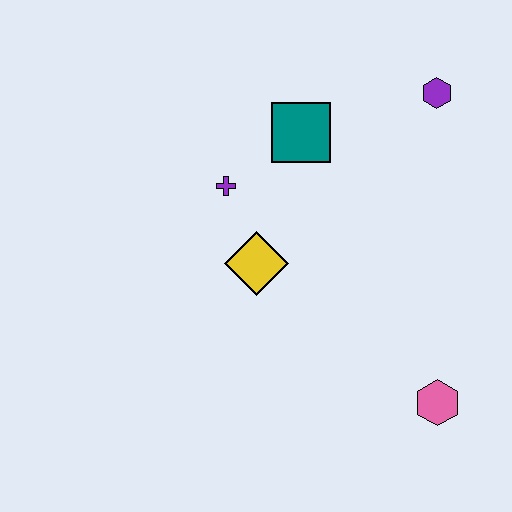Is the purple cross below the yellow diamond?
No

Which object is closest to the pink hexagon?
The yellow diamond is closest to the pink hexagon.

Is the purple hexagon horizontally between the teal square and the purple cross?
No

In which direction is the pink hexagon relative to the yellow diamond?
The pink hexagon is to the right of the yellow diamond.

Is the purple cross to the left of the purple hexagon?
Yes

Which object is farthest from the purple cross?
The pink hexagon is farthest from the purple cross.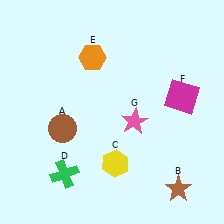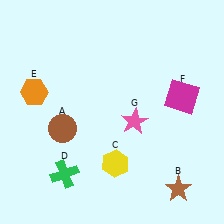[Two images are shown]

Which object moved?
The orange hexagon (E) moved left.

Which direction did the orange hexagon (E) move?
The orange hexagon (E) moved left.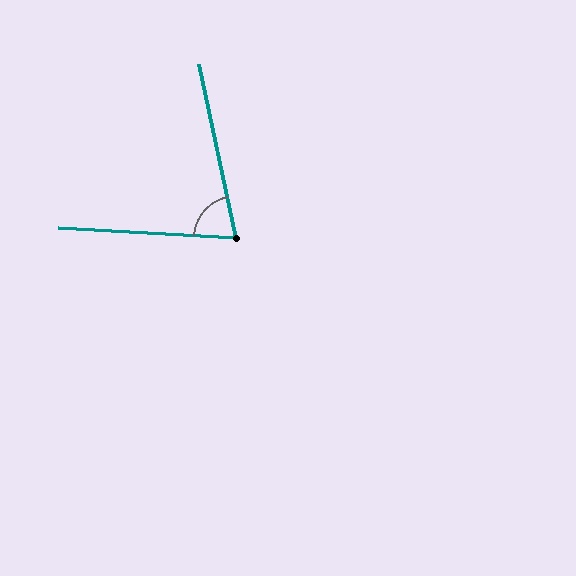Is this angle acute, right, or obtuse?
It is acute.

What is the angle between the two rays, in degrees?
Approximately 75 degrees.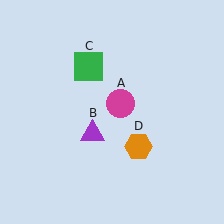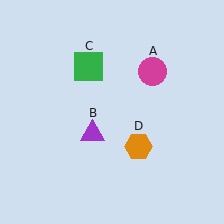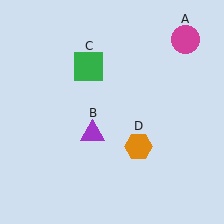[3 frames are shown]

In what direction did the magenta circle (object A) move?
The magenta circle (object A) moved up and to the right.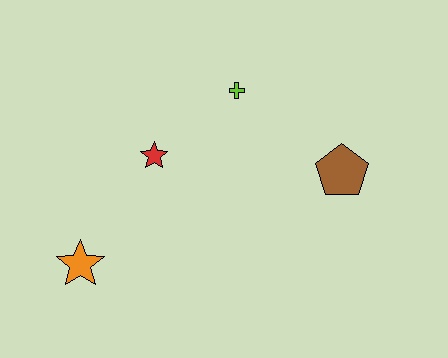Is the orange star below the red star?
Yes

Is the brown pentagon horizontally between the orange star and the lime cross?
No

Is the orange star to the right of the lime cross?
No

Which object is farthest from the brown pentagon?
The orange star is farthest from the brown pentagon.